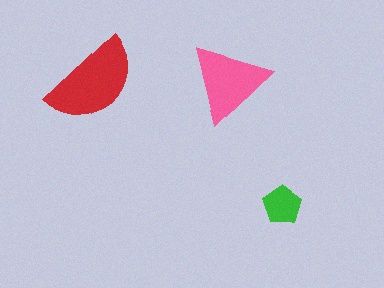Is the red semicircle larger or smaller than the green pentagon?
Larger.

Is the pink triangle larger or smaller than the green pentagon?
Larger.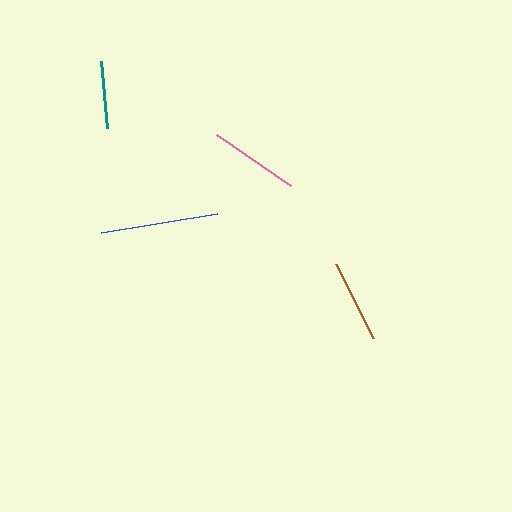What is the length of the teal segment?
The teal segment is approximately 67 pixels long.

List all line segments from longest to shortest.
From longest to shortest: blue, pink, brown, teal.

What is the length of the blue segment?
The blue segment is approximately 117 pixels long.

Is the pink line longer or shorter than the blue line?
The blue line is longer than the pink line.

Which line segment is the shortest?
The teal line is the shortest at approximately 67 pixels.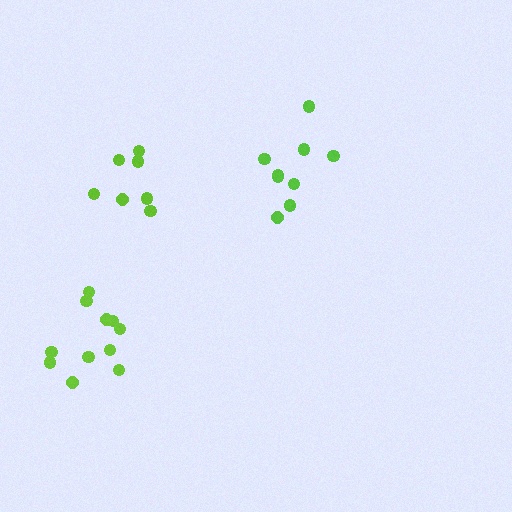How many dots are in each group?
Group 1: 9 dots, Group 2: 7 dots, Group 3: 11 dots (27 total).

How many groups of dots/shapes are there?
There are 3 groups.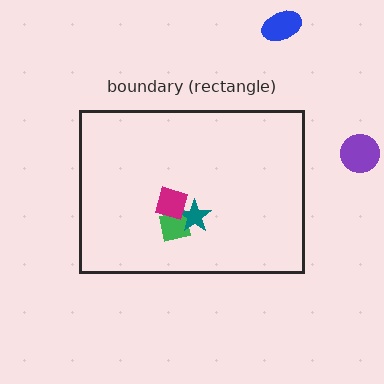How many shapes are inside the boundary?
3 inside, 2 outside.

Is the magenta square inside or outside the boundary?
Inside.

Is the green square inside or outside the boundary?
Inside.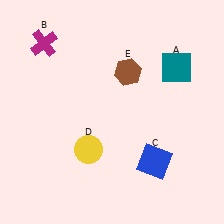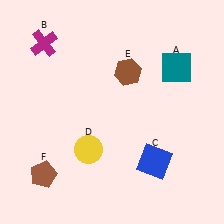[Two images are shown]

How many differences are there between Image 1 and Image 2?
There is 1 difference between the two images.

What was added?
A brown pentagon (F) was added in Image 2.